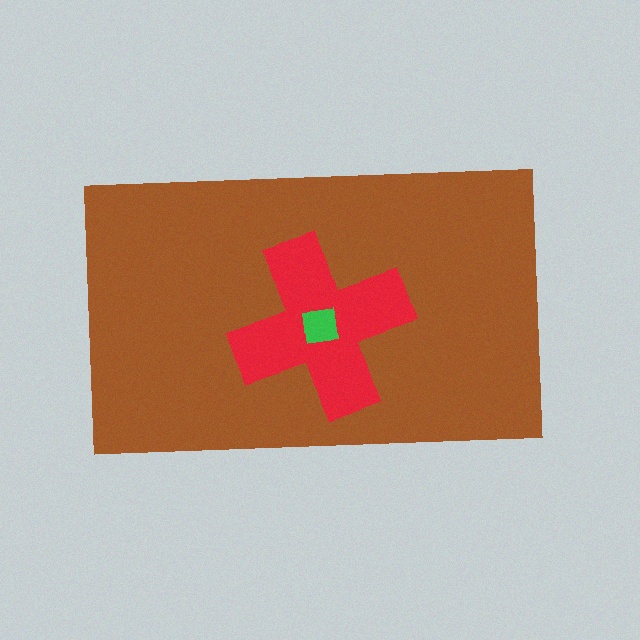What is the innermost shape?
The green square.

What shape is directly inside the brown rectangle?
The red cross.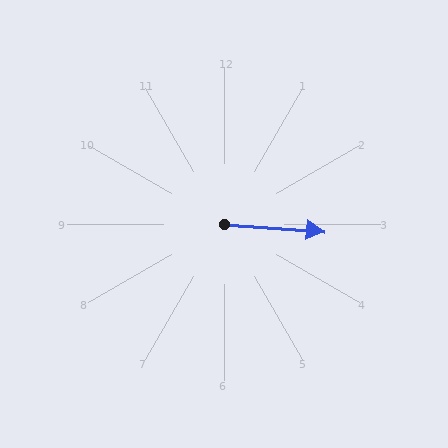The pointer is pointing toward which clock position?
Roughly 3 o'clock.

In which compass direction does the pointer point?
East.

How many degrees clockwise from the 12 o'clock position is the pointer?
Approximately 94 degrees.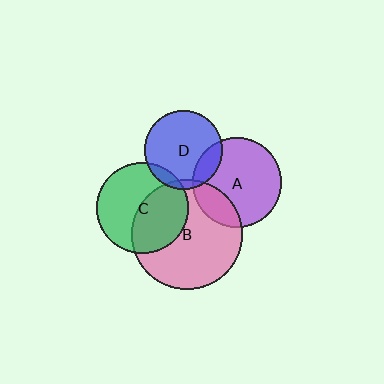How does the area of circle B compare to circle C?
Approximately 1.5 times.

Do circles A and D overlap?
Yes.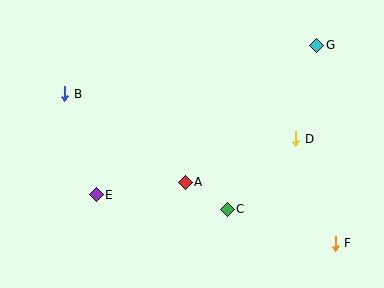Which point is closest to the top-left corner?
Point B is closest to the top-left corner.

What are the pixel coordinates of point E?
Point E is at (96, 195).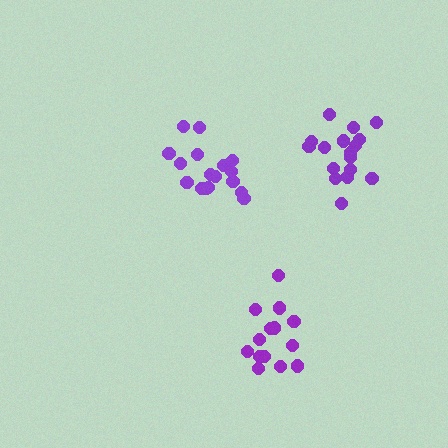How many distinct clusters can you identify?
There are 3 distinct clusters.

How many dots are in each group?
Group 1: 18 dots, Group 2: 17 dots, Group 3: 14 dots (49 total).